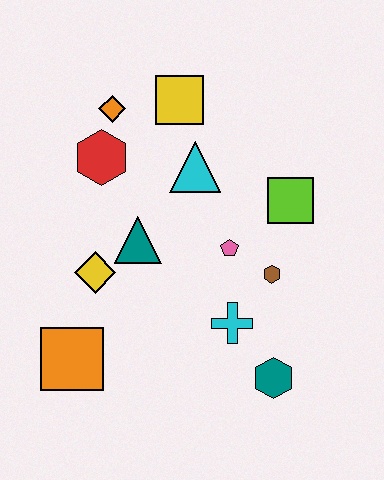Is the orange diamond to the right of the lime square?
No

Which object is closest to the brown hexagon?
The pink pentagon is closest to the brown hexagon.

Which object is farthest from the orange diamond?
The teal hexagon is farthest from the orange diamond.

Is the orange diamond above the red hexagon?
Yes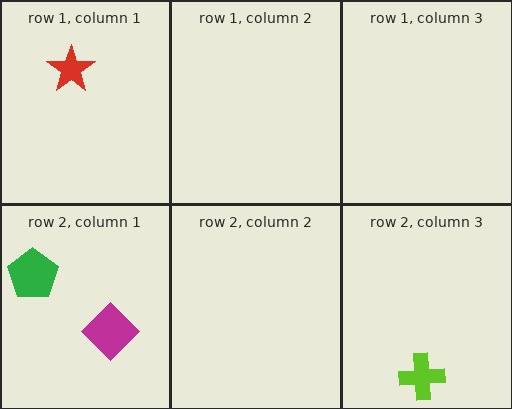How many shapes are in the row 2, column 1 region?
2.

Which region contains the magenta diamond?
The row 2, column 1 region.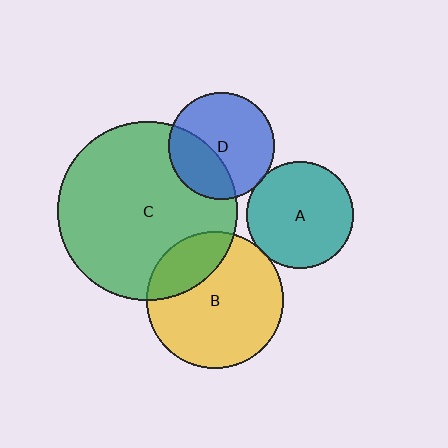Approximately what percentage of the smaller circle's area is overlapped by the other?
Approximately 35%.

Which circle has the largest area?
Circle C (green).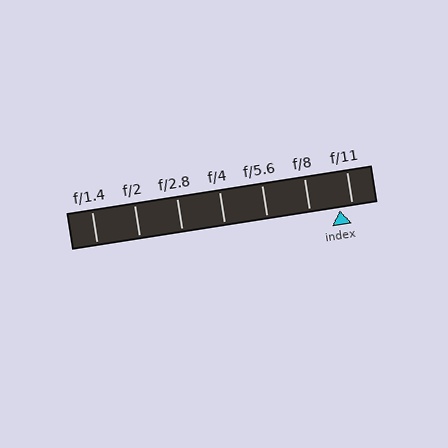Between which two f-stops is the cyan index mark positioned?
The index mark is between f/8 and f/11.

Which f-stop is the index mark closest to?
The index mark is closest to f/11.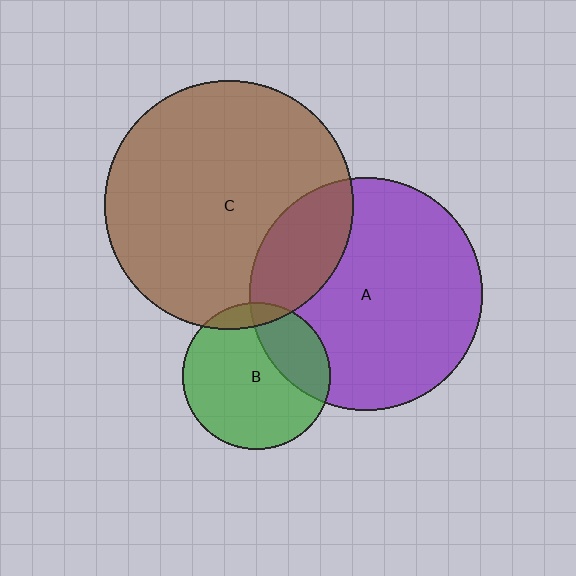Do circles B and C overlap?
Yes.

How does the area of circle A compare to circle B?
Approximately 2.5 times.